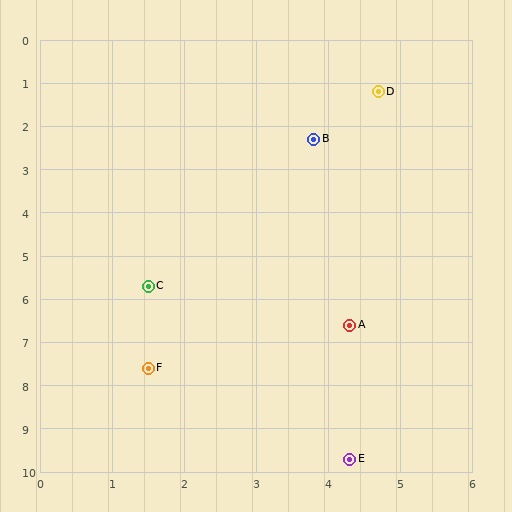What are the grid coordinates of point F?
Point F is at approximately (1.5, 7.6).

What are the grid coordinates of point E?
Point E is at approximately (4.3, 9.7).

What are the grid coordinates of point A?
Point A is at approximately (4.3, 6.6).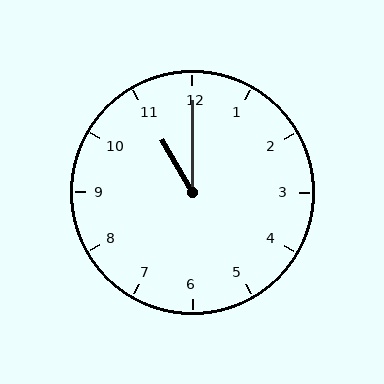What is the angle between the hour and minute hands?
Approximately 30 degrees.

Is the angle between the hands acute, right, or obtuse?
It is acute.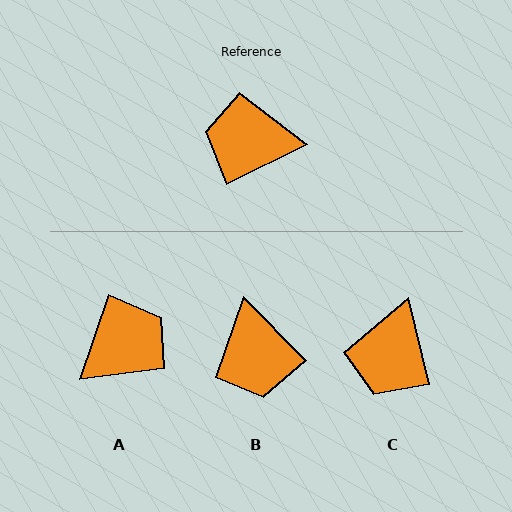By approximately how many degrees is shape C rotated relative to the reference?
Approximately 77 degrees counter-clockwise.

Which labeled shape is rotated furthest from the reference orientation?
A, about 135 degrees away.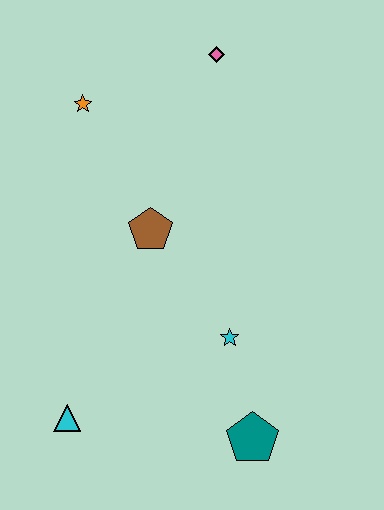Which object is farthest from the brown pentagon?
The teal pentagon is farthest from the brown pentagon.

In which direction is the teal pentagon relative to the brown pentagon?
The teal pentagon is below the brown pentagon.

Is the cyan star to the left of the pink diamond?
No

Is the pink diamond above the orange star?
Yes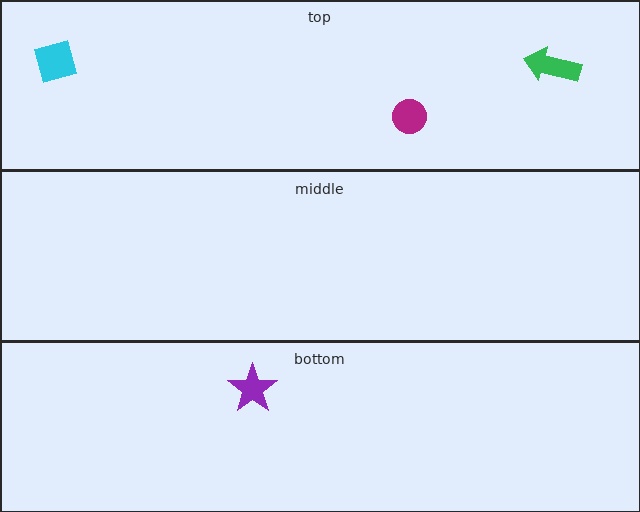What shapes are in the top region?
The cyan diamond, the green arrow, the magenta circle.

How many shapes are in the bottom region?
1.